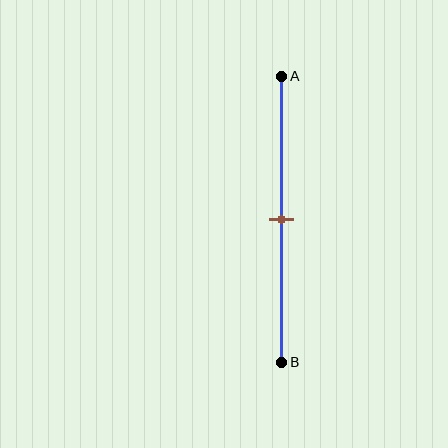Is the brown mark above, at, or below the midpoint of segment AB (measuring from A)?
The brown mark is approximately at the midpoint of segment AB.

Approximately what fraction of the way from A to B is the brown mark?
The brown mark is approximately 50% of the way from A to B.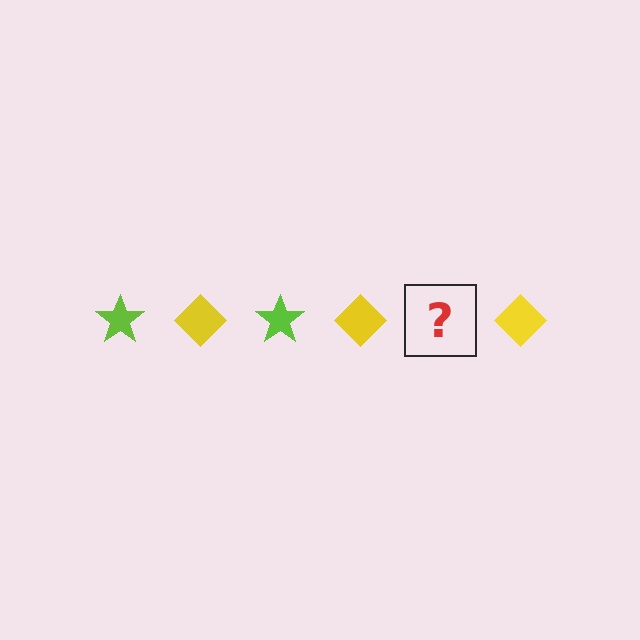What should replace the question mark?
The question mark should be replaced with a lime star.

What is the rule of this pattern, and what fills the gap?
The rule is that the pattern alternates between lime star and yellow diamond. The gap should be filled with a lime star.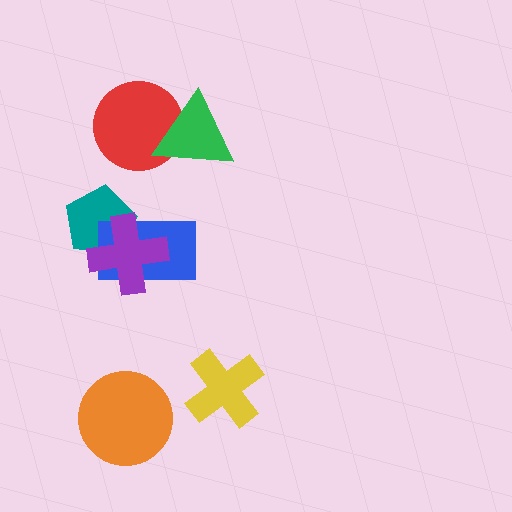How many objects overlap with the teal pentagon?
2 objects overlap with the teal pentagon.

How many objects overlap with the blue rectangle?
2 objects overlap with the blue rectangle.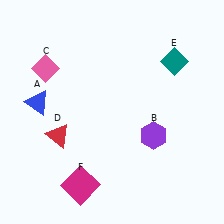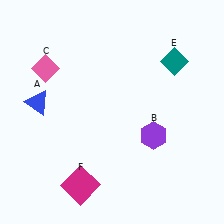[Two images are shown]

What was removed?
The red triangle (D) was removed in Image 2.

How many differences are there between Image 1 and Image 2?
There is 1 difference between the two images.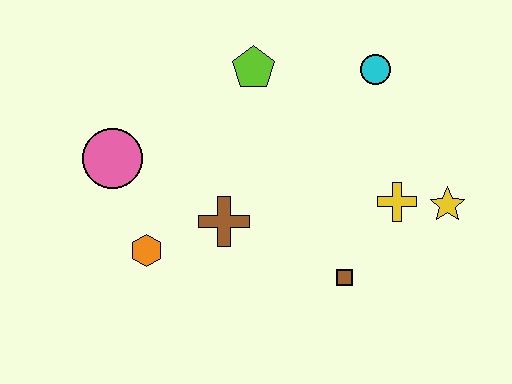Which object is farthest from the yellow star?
The pink circle is farthest from the yellow star.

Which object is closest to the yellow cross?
The yellow star is closest to the yellow cross.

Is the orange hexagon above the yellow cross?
No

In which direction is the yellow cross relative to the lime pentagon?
The yellow cross is to the right of the lime pentagon.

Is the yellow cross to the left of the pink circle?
No